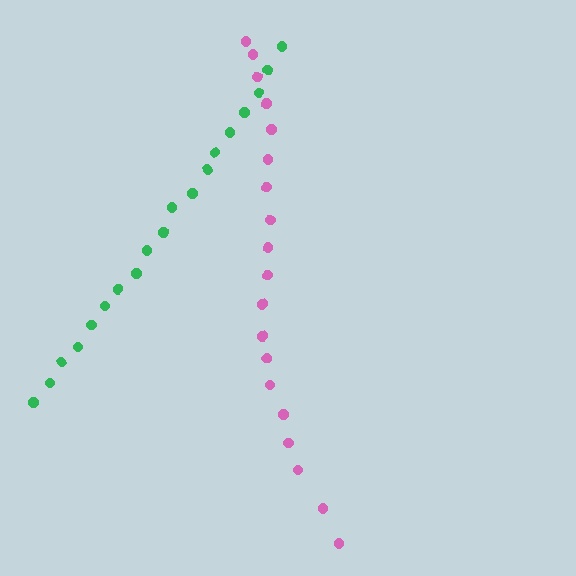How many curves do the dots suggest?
There are 2 distinct paths.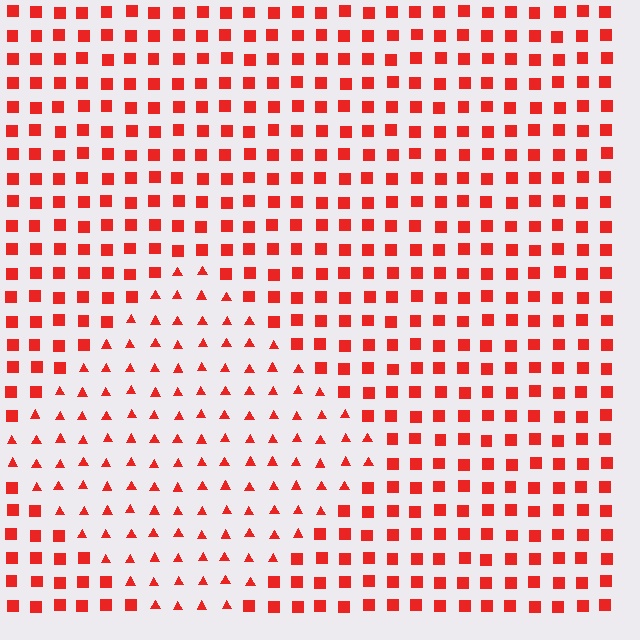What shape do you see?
I see a diamond.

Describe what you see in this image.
The image is filled with small red elements arranged in a uniform grid. A diamond-shaped region contains triangles, while the surrounding area contains squares. The boundary is defined purely by the change in element shape.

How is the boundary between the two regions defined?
The boundary is defined by a change in element shape: triangles inside vs. squares outside. All elements share the same color and spacing.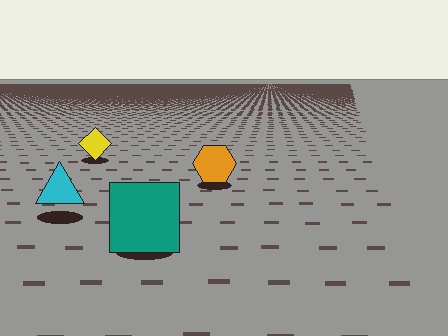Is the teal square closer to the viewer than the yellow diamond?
Yes. The teal square is closer — you can tell from the texture gradient: the ground texture is coarser near it.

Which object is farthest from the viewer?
The yellow diamond is farthest from the viewer. It appears smaller and the ground texture around it is denser.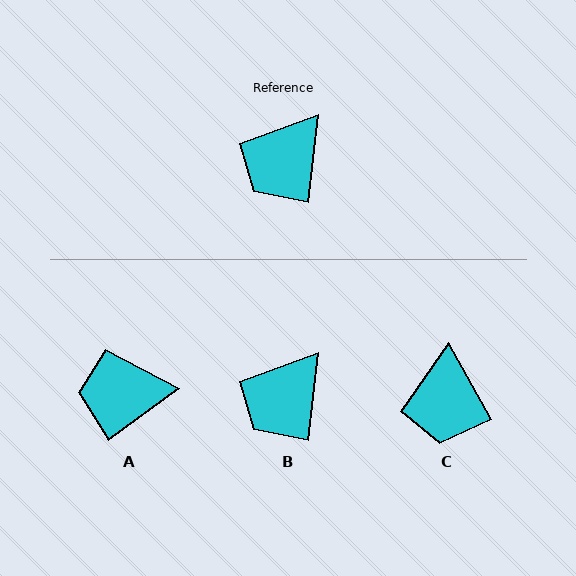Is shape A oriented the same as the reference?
No, it is off by about 48 degrees.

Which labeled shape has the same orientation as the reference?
B.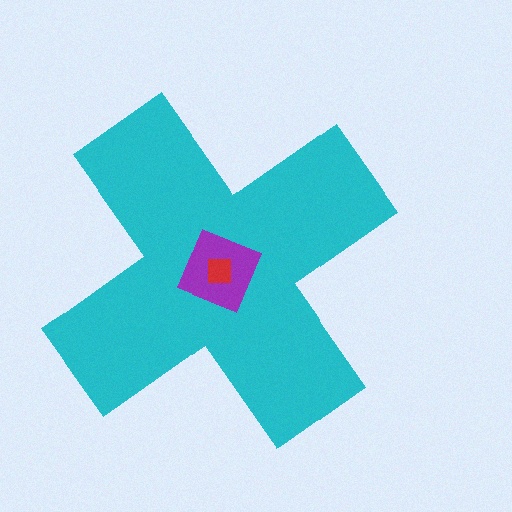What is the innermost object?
The red square.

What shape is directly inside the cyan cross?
The purple diamond.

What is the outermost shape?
The cyan cross.